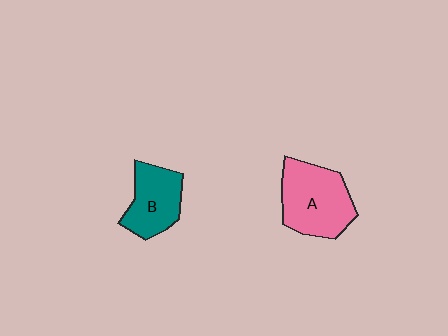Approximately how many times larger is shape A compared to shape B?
Approximately 1.4 times.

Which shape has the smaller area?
Shape B (teal).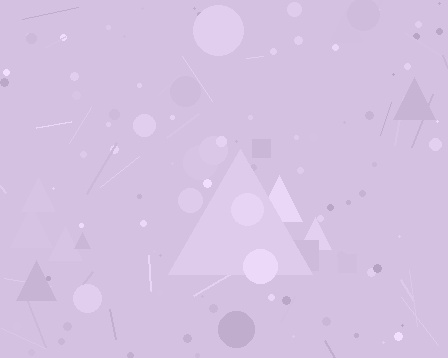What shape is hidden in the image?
A triangle is hidden in the image.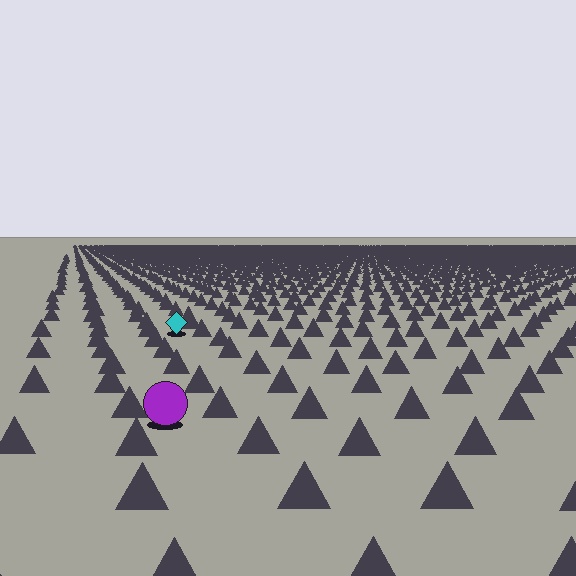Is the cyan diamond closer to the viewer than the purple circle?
No. The purple circle is closer — you can tell from the texture gradient: the ground texture is coarser near it.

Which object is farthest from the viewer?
The cyan diamond is farthest from the viewer. It appears smaller and the ground texture around it is denser.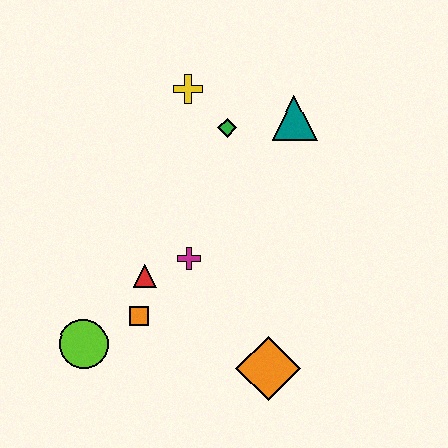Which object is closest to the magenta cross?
The red triangle is closest to the magenta cross.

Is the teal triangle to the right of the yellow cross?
Yes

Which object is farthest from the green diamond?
The lime circle is farthest from the green diamond.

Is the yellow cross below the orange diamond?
No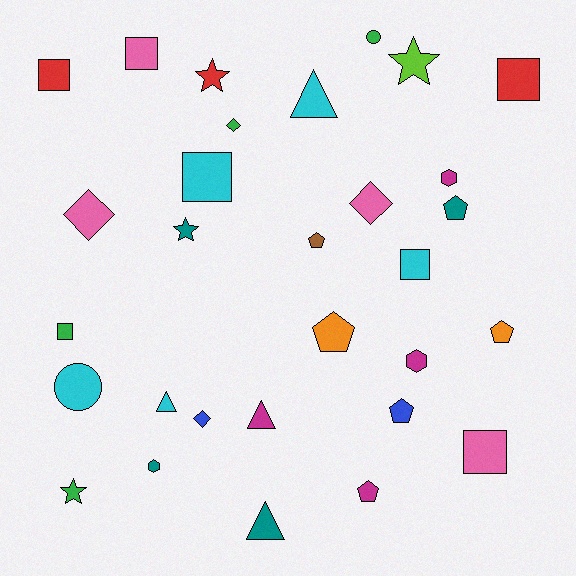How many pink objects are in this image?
There are 4 pink objects.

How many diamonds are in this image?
There are 4 diamonds.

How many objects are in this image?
There are 30 objects.